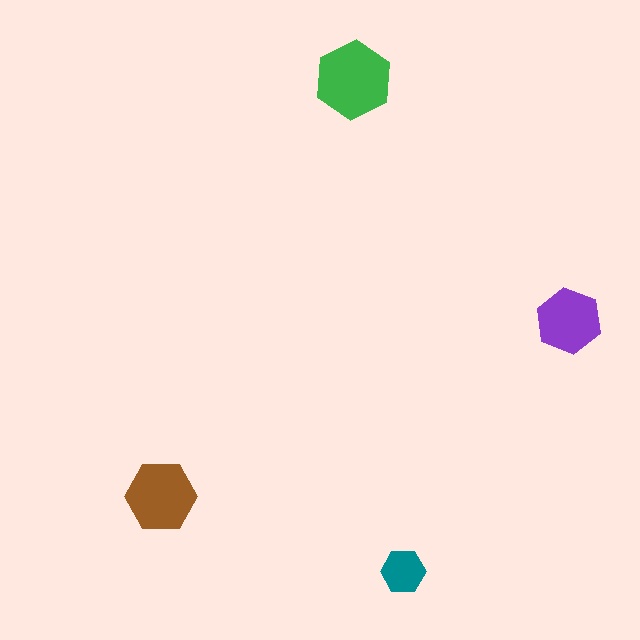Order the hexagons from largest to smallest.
the green one, the brown one, the purple one, the teal one.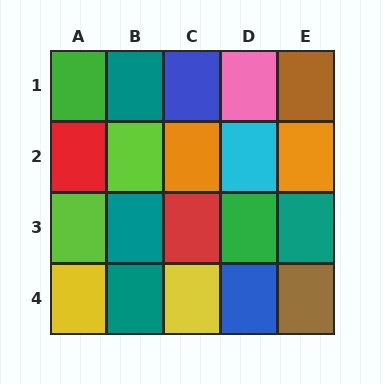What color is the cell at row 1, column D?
Pink.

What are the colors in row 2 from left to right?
Red, lime, orange, cyan, orange.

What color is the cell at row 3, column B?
Teal.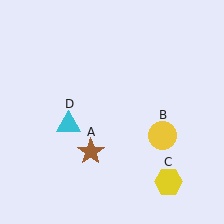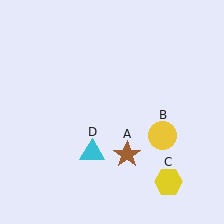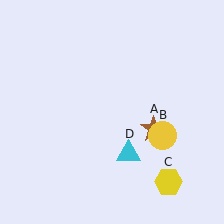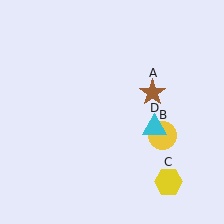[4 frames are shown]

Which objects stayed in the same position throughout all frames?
Yellow circle (object B) and yellow hexagon (object C) remained stationary.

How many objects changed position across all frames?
2 objects changed position: brown star (object A), cyan triangle (object D).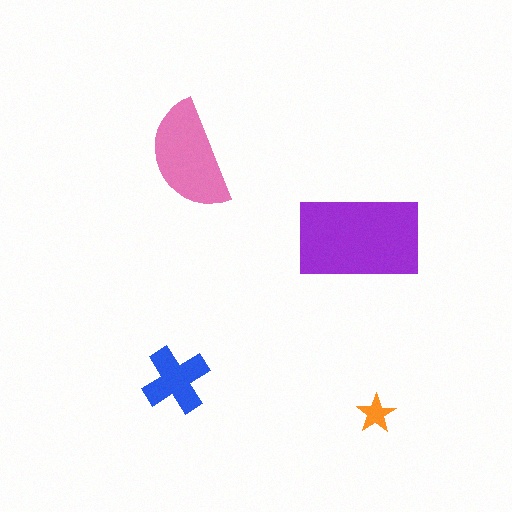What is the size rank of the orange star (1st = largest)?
4th.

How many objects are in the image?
There are 4 objects in the image.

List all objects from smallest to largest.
The orange star, the blue cross, the pink semicircle, the purple rectangle.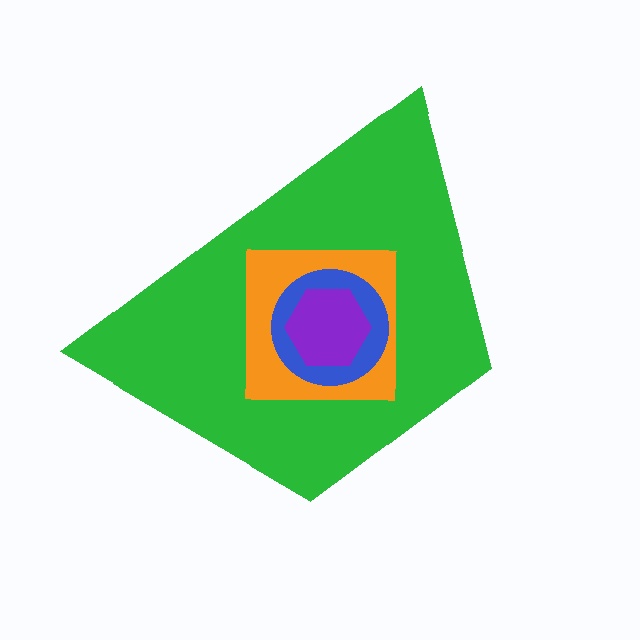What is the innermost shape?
The purple hexagon.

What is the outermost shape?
The green trapezoid.